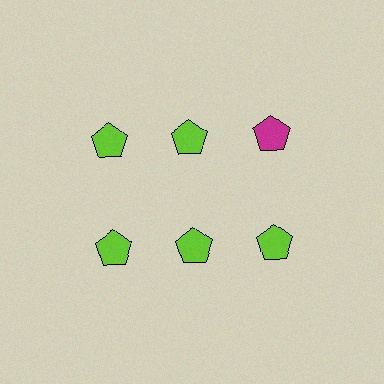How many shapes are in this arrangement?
There are 6 shapes arranged in a grid pattern.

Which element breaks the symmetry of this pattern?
The magenta pentagon in the top row, center column breaks the symmetry. All other shapes are lime pentagons.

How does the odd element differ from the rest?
It has a different color: magenta instead of lime.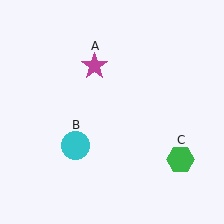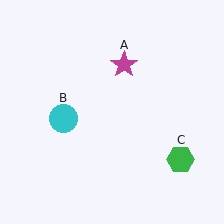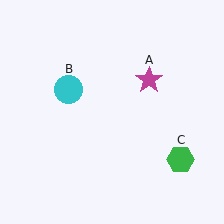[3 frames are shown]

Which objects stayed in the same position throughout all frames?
Green hexagon (object C) remained stationary.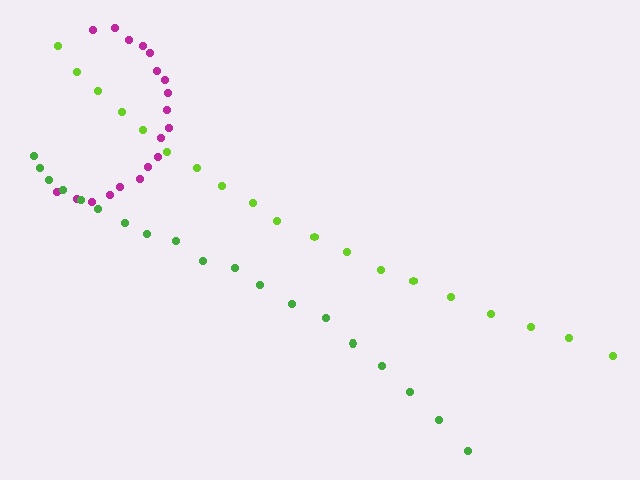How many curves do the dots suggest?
There are 3 distinct paths.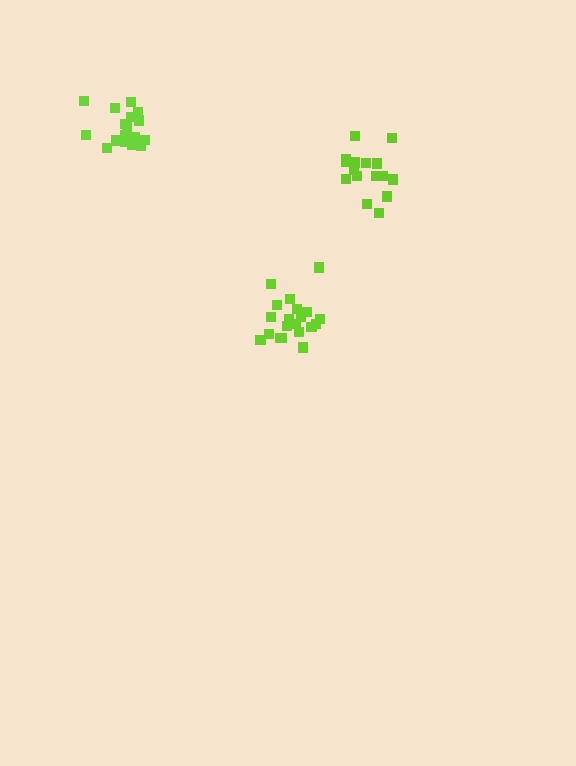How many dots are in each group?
Group 1: 20 dots, Group 2: 16 dots, Group 3: 18 dots (54 total).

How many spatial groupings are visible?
There are 3 spatial groupings.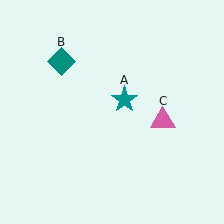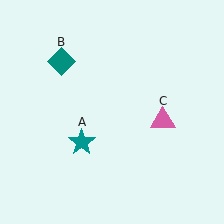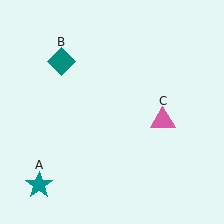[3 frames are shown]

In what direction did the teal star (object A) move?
The teal star (object A) moved down and to the left.